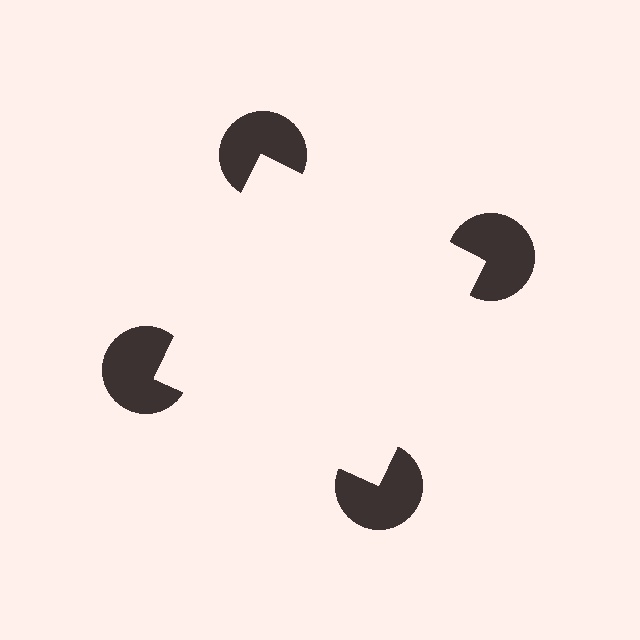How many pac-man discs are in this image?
There are 4 — one at each vertex of the illusory square.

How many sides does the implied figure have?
4 sides.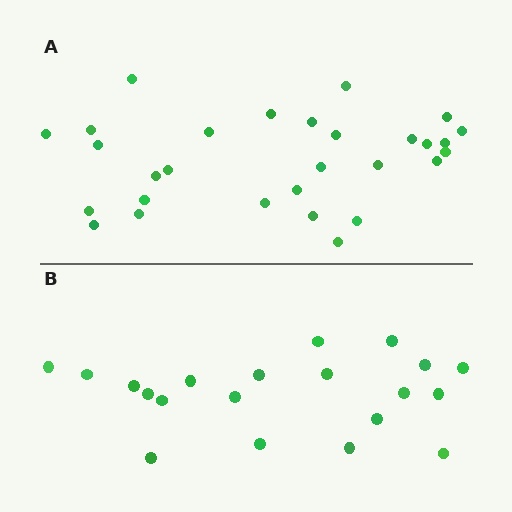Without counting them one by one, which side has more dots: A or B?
Region A (the top region) has more dots.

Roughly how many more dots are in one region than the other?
Region A has roughly 8 or so more dots than region B.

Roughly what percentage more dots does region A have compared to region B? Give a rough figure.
About 45% more.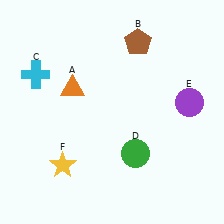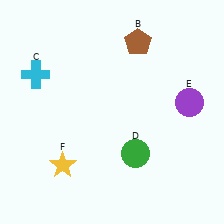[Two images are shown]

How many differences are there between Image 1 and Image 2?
There is 1 difference between the two images.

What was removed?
The orange triangle (A) was removed in Image 2.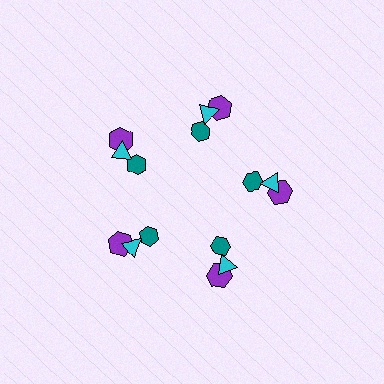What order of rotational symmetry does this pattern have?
This pattern has 5-fold rotational symmetry.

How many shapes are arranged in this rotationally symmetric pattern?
There are 15 shapes, arranged in 5 groups of 3.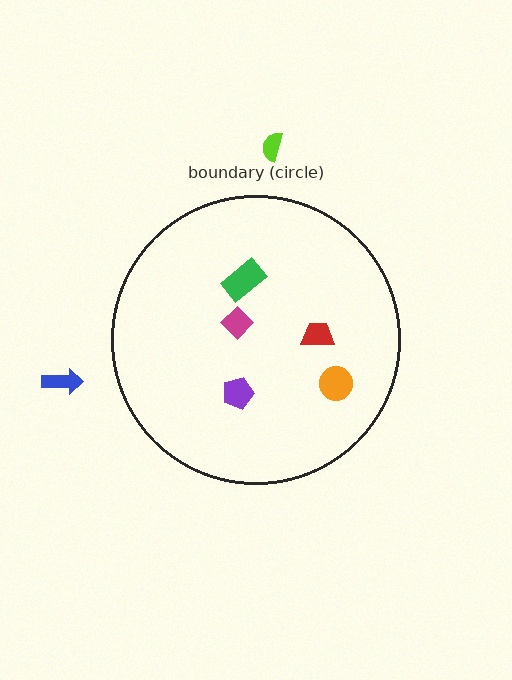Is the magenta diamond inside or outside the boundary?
Inside.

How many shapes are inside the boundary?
5 inside, 2 outside.